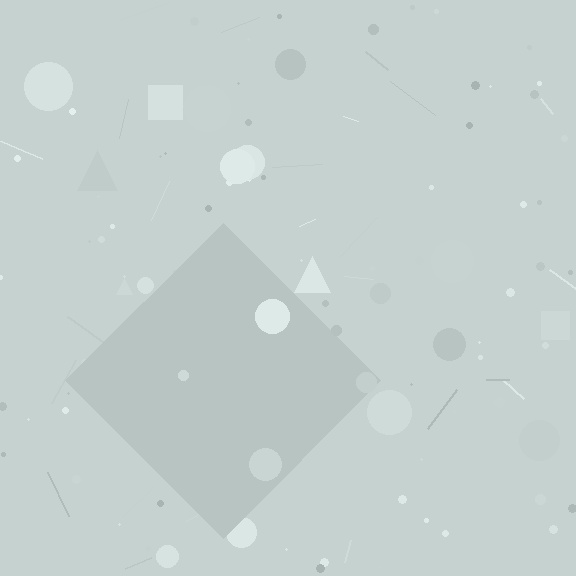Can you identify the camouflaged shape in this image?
The camouflaged shape is a diamond.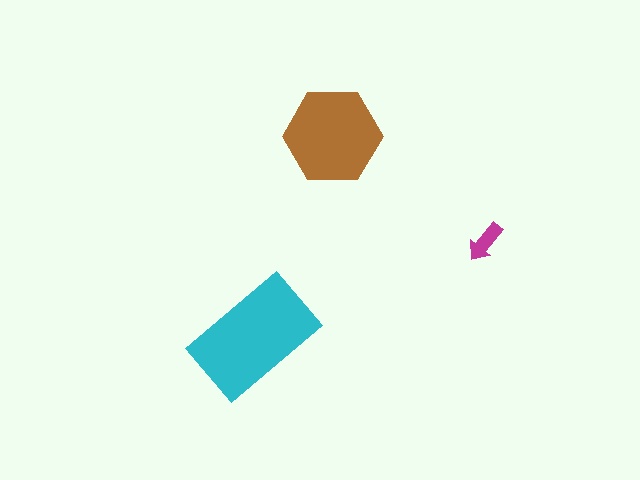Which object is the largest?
The cyan rectangle.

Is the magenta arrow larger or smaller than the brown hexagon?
Smaller.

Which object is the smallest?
The magenta arrow.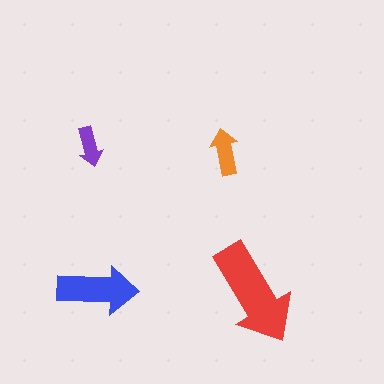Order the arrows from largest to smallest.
the red one, the blue one, the orange one, the purple one.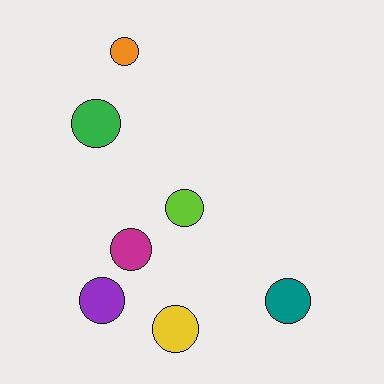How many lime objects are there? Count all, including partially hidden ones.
There is 1 lime object.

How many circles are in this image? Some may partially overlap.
There are 7 circles.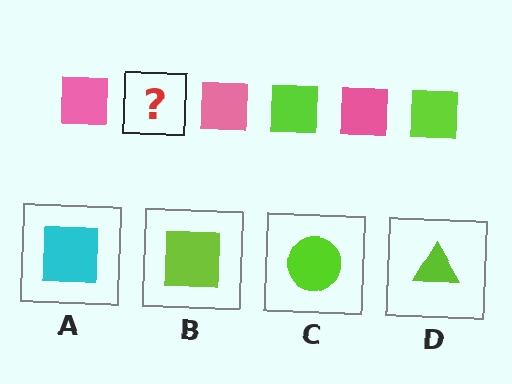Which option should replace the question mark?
Option B.